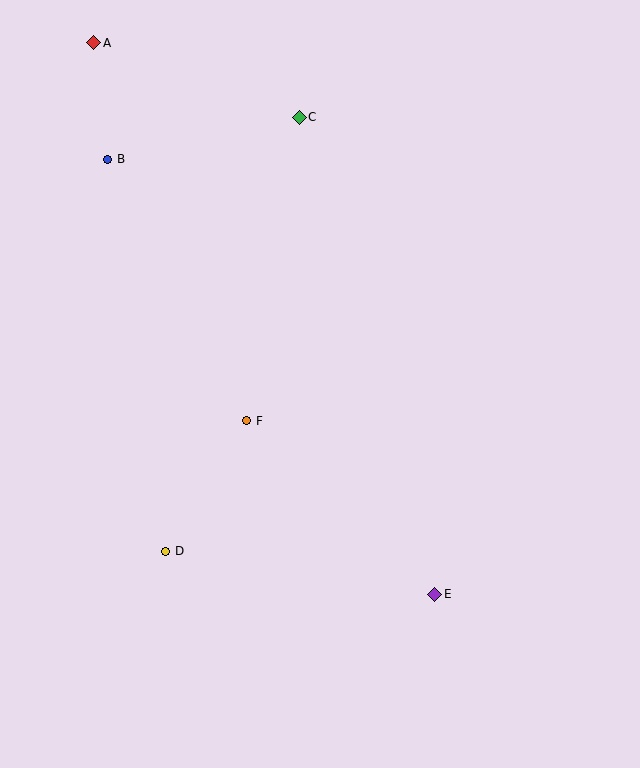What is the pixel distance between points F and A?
The distance between F and A is 408 pixels.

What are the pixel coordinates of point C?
Point C is at (299, 117).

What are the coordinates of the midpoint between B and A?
The midpoint between B and A is at (101, 101).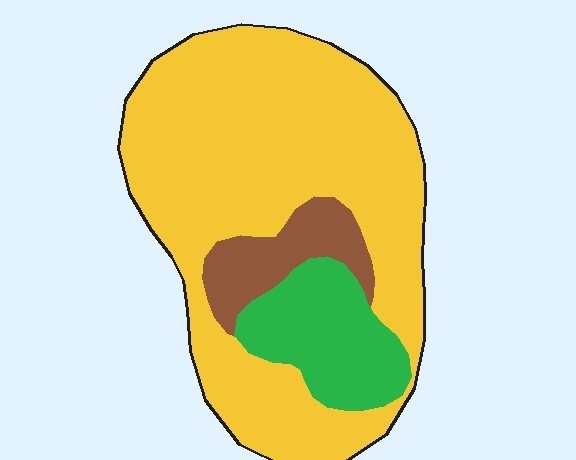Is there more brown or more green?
Green.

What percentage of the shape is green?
Green takes up less than a sixth of the shape.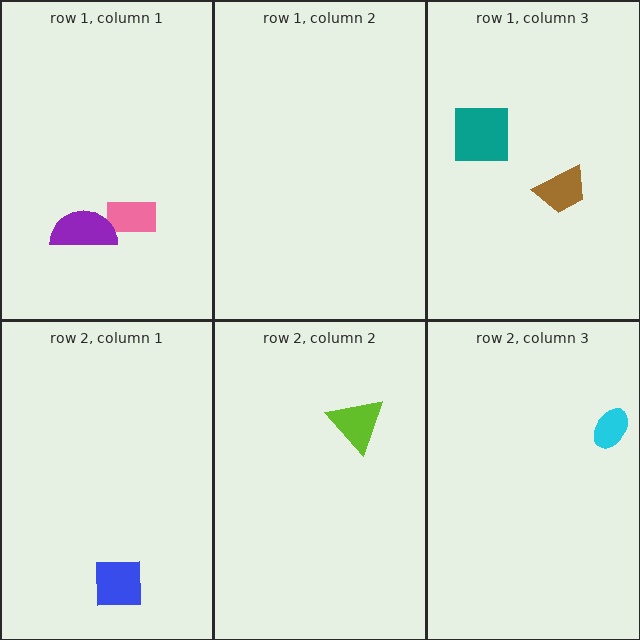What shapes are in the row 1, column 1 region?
The pink rectangle, the purple semicircle.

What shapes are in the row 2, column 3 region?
The cyan ellipse.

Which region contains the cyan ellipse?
The row 2, column 3 region.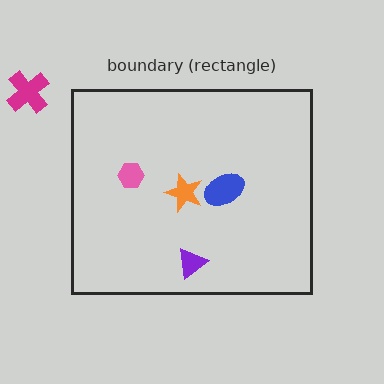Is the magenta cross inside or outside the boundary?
Outside.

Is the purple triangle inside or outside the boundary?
Inside.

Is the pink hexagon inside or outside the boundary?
Inside.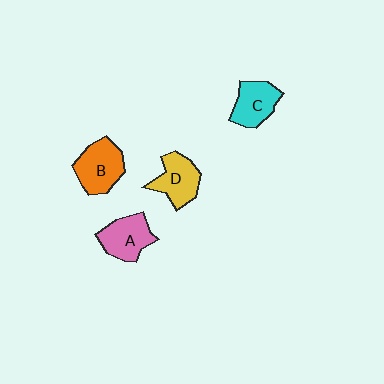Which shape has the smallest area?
Shape C (cyan).